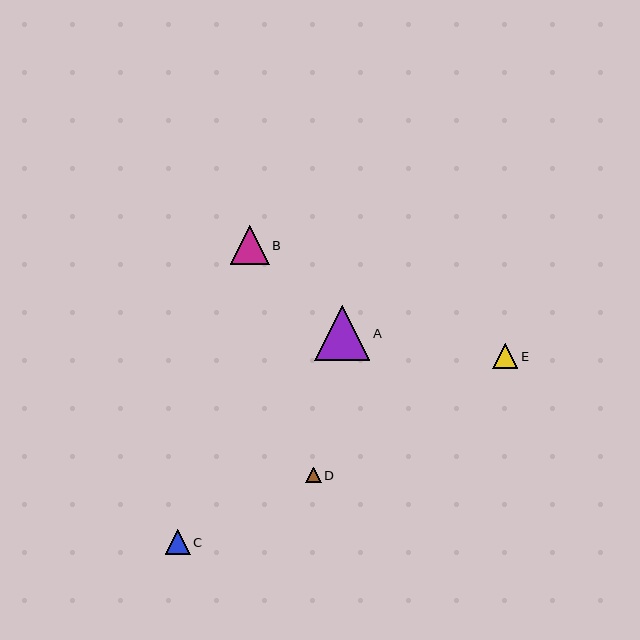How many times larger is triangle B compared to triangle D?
Triangle B is approximately 2.5 times the size of triangle D.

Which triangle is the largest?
Triangle A is the largest with a size of approximately 55 pixels.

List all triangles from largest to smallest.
From largest to smallest: A, B, E, C, D.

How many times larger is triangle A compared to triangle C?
Triangle A is approximately 2.3 times the size of triangle C.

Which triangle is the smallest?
Triangle D is the smallest with a size of approximately 16 pixels.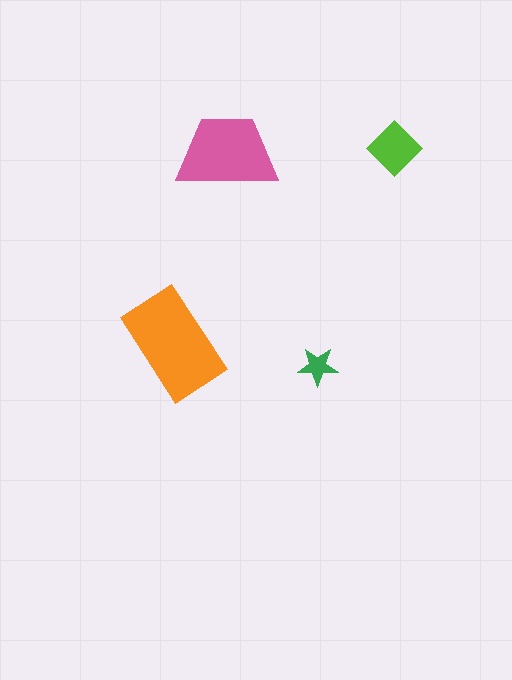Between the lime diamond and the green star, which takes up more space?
The lime diamond.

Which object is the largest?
The orange rectangle.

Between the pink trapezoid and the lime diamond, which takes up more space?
The pink trapezoid.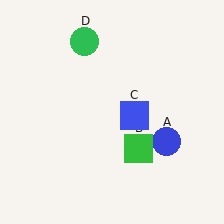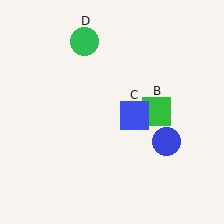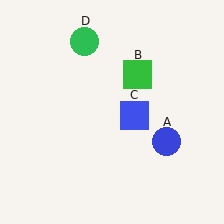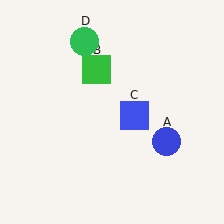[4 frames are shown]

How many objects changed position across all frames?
1 object changed position: green square (object B).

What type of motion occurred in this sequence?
The green square (object B) rotated counterclockwise around the center of the scene.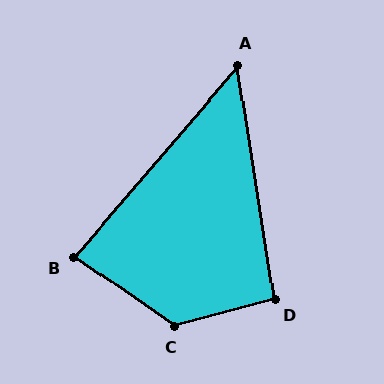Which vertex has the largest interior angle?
C, at approximately 131 degrees.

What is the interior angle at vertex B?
Approximately 84 degrees (acute).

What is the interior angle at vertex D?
Approximately 96 degrees (obtuse).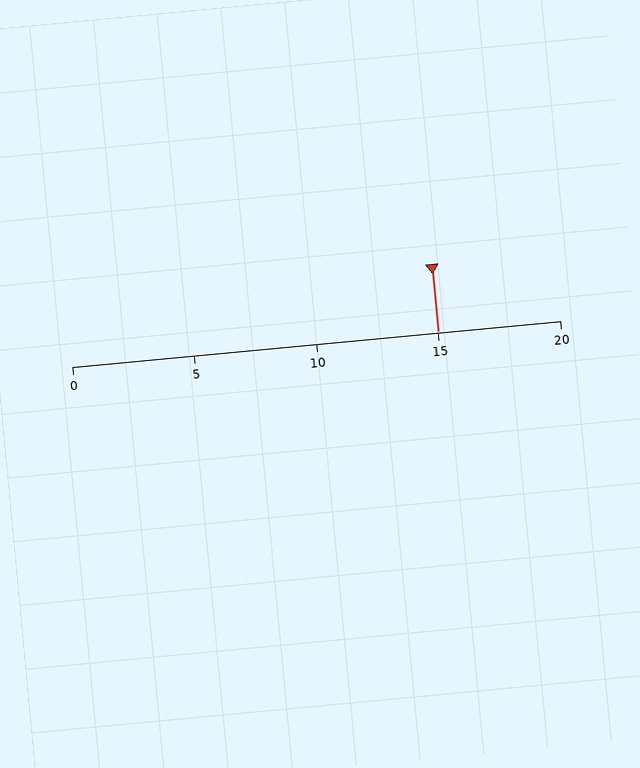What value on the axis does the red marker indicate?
The marker indicates approximately 15.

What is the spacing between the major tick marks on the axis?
The major ticks are spaced 5 apart.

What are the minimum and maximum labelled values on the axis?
The axis runs from 0 to 20.